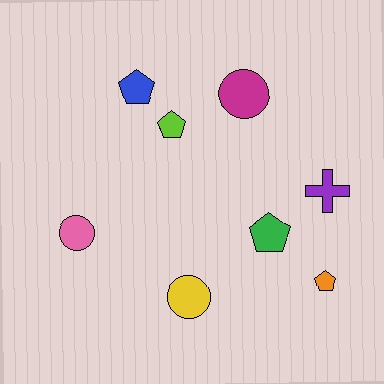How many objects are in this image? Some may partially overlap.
There are 8 objects.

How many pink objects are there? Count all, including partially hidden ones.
There is 1 pink object.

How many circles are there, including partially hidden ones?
There are 3 circles.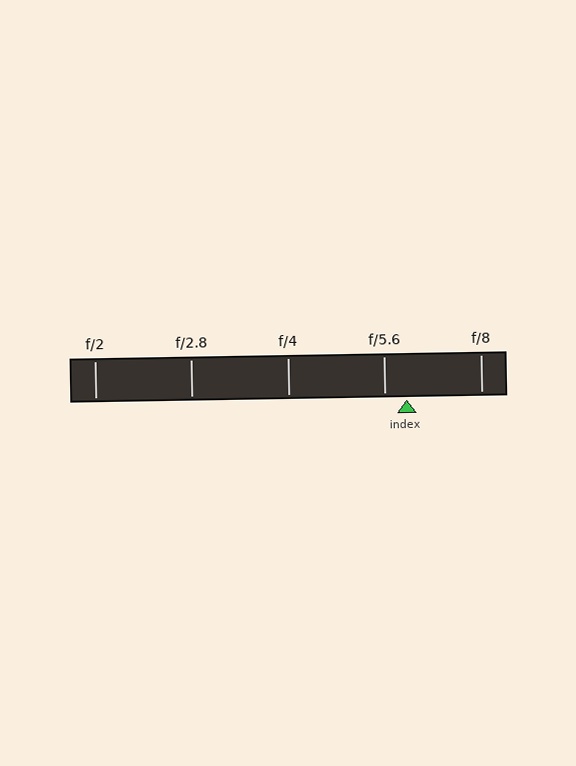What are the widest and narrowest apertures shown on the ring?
The widest aperture shown is f/2 and the narrowest is f/8.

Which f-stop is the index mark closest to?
The index mark is closest to f/5.6.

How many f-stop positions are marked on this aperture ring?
There are 5 f-stop positions marked.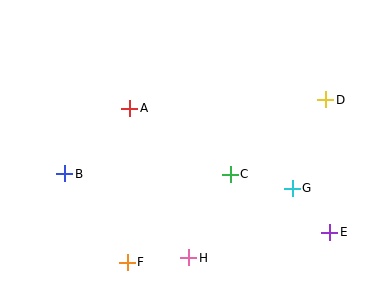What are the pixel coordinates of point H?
Point H is at (189, 258).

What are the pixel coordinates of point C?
Point C is at (230, 174).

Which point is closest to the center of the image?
Point C at (230, 174) is closest to the center.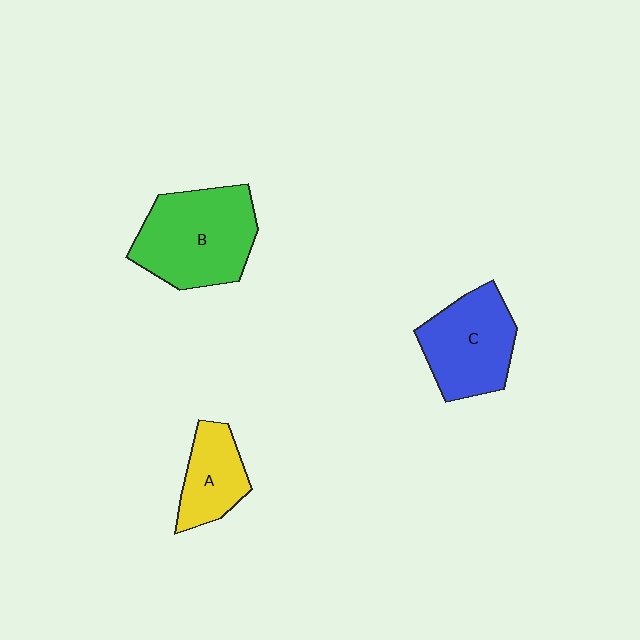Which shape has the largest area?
Shape B (green).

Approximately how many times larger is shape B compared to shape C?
Approximately 1.3 times.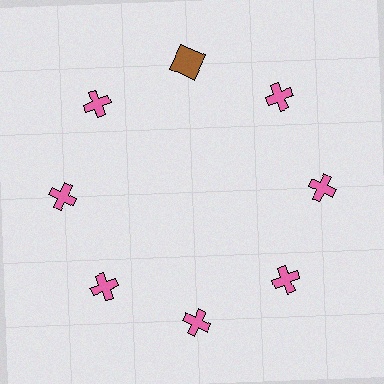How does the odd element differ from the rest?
It differs in both color (brown instead of pink) and shape (square instead of cross).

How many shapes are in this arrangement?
There are 8 shapes arranged in a ring pattern.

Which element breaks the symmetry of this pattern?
The brown square at roughly the 12 o'clock position breaks the symmetry. All other shapes are pink crosses.